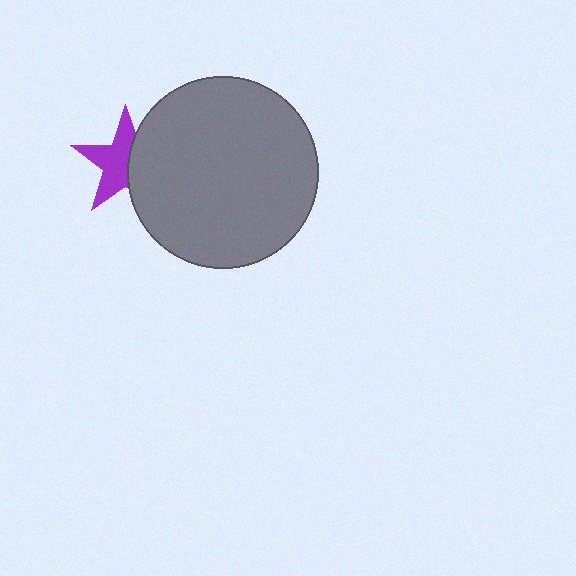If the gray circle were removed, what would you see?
You would see the complete purple star.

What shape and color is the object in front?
The object in front is a gray circle.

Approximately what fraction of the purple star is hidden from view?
Roughly 42% of the purple star is hidden behind the gray circle.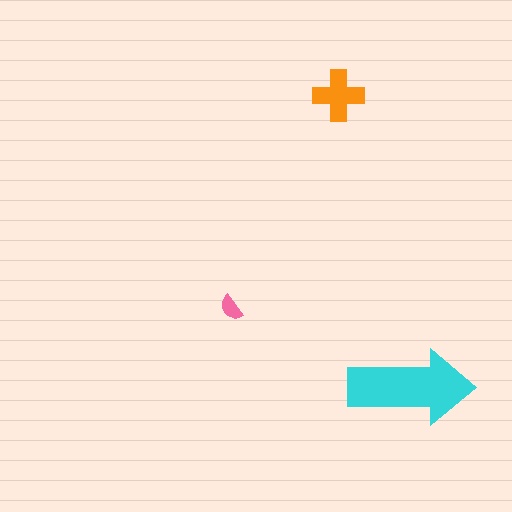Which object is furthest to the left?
The pink semicircle is leftmost.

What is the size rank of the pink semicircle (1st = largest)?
3rd.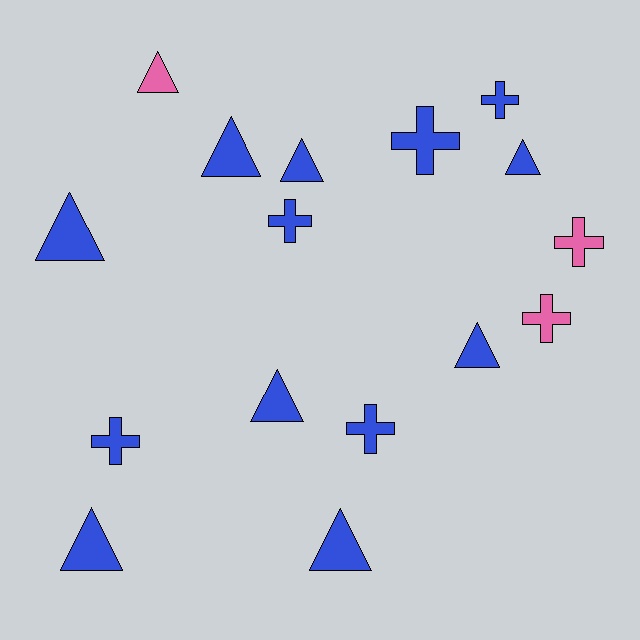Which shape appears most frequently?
Triangle, with 9 objects.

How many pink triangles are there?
There is 1 pink triangle.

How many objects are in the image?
There are 16 objects.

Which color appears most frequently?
Blue, with 13 objects.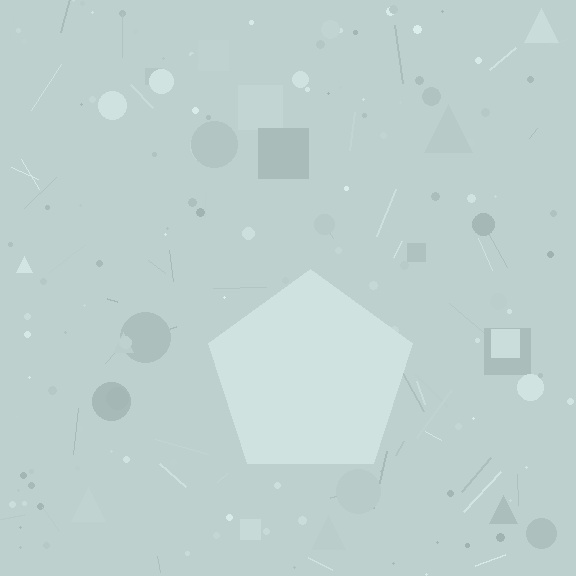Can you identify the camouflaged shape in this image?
The camouflaged shape is a pentagon.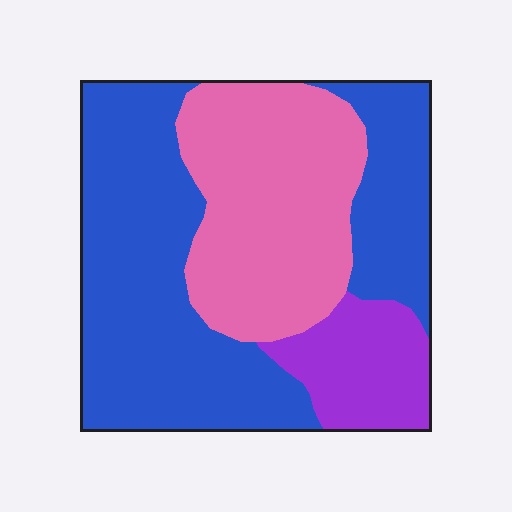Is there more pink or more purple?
Pink.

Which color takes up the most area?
Blue, at roughly 55%.